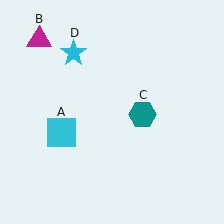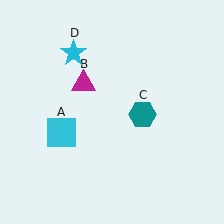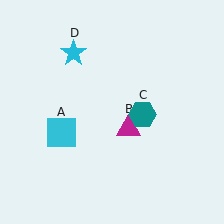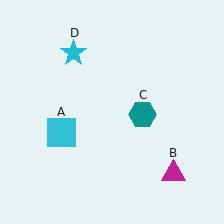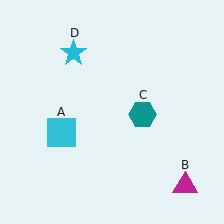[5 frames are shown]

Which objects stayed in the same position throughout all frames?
Cyan square (object A) and teal hexagon (object C) and cyan star (object D) remained stationary.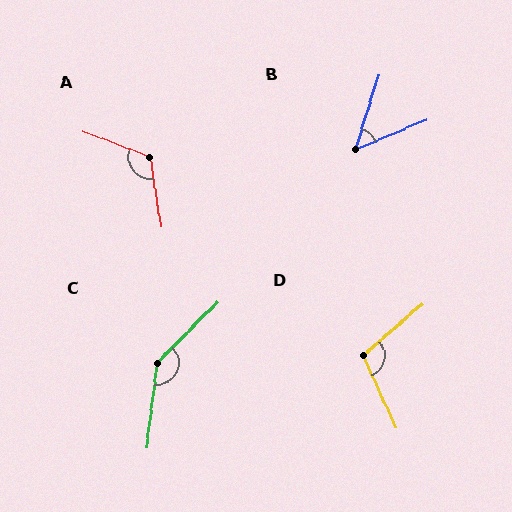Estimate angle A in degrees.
Approximately 120 degrees.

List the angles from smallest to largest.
B (50°), D (106°), A (120°), C (142°).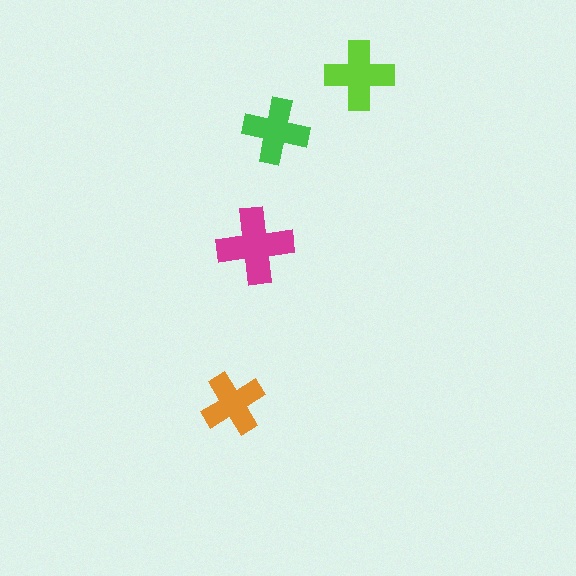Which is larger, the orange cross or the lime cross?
The lime one.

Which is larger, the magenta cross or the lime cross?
The magenta one.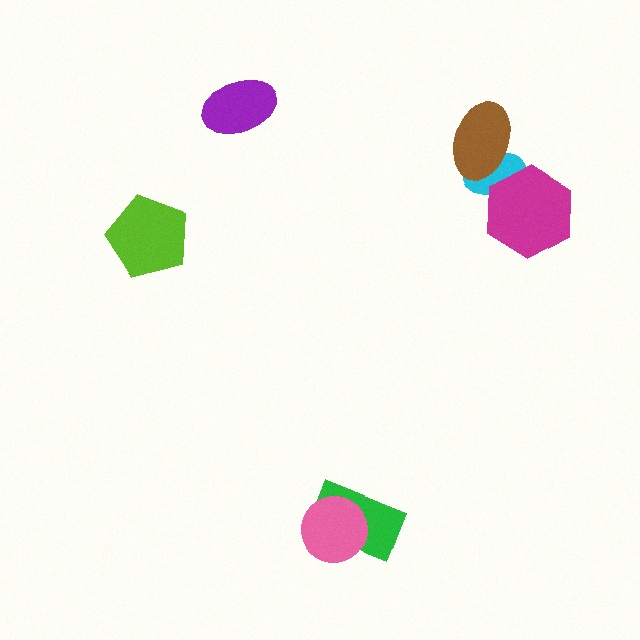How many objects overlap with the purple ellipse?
0 objects overlap with the purple ellipse.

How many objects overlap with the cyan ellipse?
2 objects overlap with the cyan ellipse.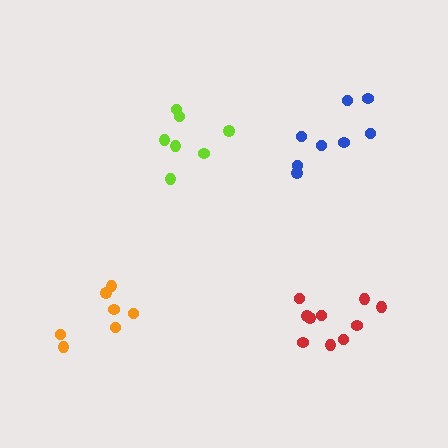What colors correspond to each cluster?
The clusters are colored: lime, blue, red, orange.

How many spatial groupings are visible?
There are 4 spatial groupings.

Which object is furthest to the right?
The blue cluster is rightmost.